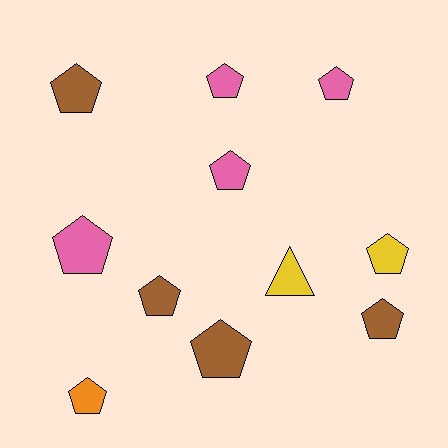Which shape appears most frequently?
Pentagon, with 10 objects.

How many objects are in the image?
There are 11 objects.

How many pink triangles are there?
There are no pink triangles.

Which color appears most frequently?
Brown, with 4 objects.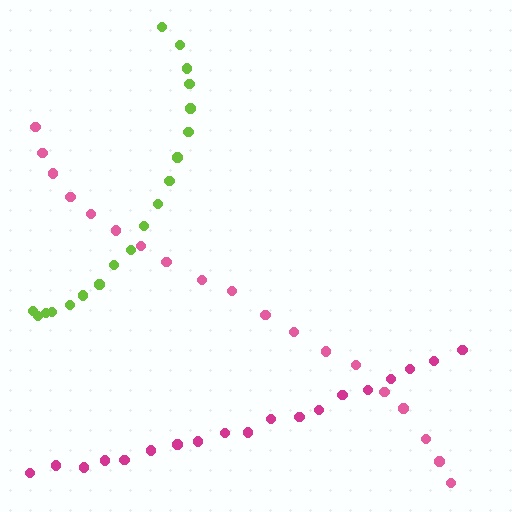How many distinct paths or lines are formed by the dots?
There are 3 distinct paths.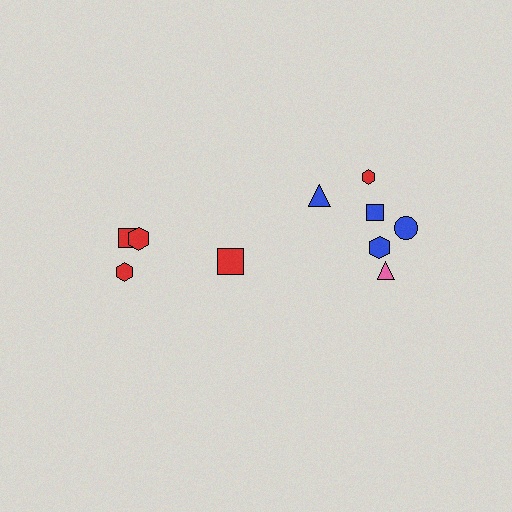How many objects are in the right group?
There are 6 objects.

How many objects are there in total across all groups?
There are 10 objects.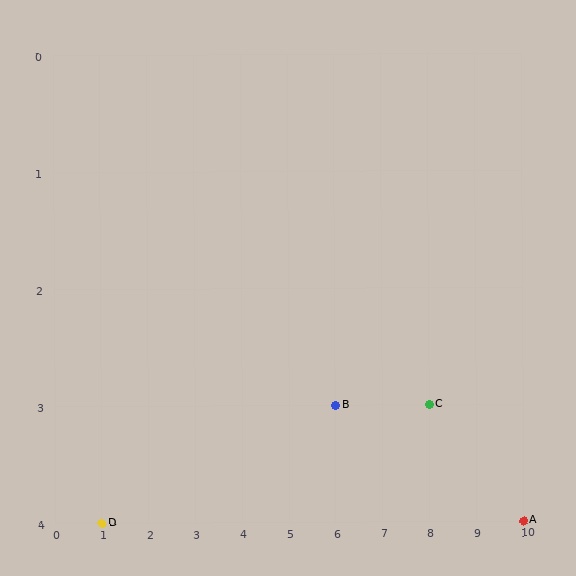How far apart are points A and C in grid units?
Points A and C are 2 columns and 1 row apart (about 2.2 grid units diagonally).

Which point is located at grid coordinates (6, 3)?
Point B is at (6, 3).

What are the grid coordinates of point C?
Point C is at grid coordinates (8, 3).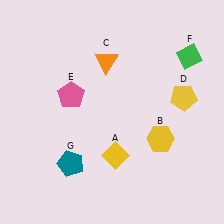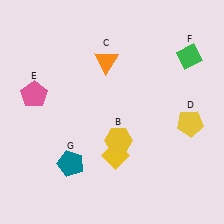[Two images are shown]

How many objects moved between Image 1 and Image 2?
3 objects moved between the two images.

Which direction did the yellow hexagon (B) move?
The yellow hexagon (B) moved left.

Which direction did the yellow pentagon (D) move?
The yellow pentagon (D) moved down.